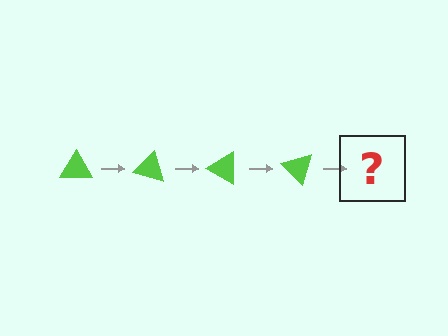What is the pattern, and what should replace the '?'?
The pattern is that the triangle rotates 15 degrees each step. The '?' should be a lime triangle rotated 60 degrees.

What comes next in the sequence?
The next element should be a lime triangle rotated 60 degrees.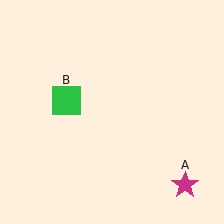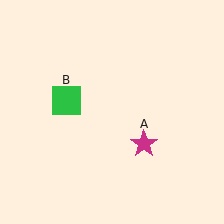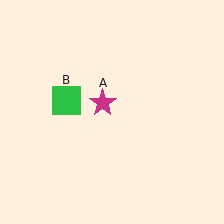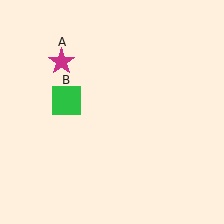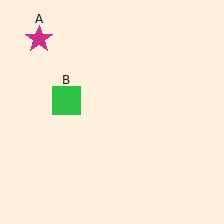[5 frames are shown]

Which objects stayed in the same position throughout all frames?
Green square (object B) remained stationary.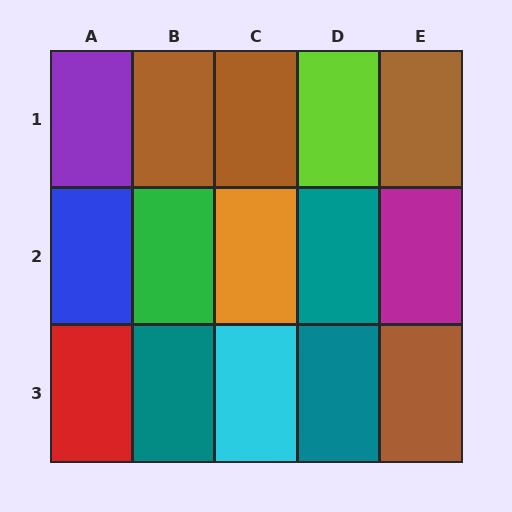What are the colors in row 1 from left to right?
Purple, brown, brown, lime, brown.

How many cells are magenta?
1 cell is magenta.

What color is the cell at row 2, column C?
Orange.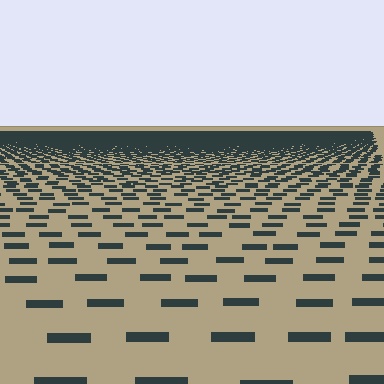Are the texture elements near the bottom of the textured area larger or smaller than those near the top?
Larger. Near the bottom, elements are closer to the viewer and appear at a bigger on-screen size.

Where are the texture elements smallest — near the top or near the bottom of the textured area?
Near the top.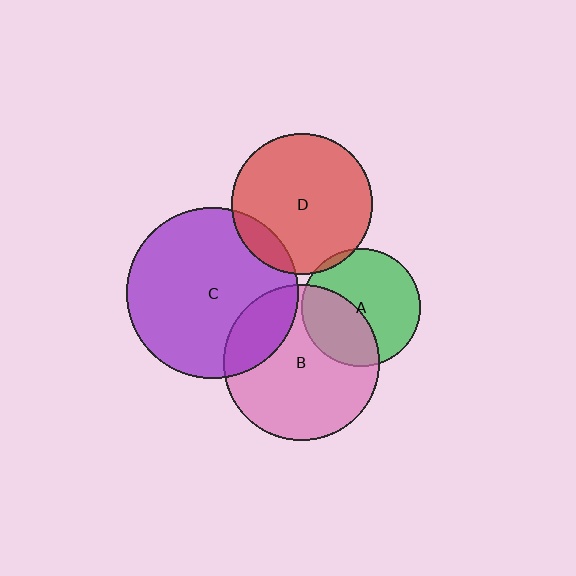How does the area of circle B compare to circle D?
Approximately 1.2 times.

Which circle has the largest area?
Circle C (purple).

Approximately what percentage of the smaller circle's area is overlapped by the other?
Approximately 10%.